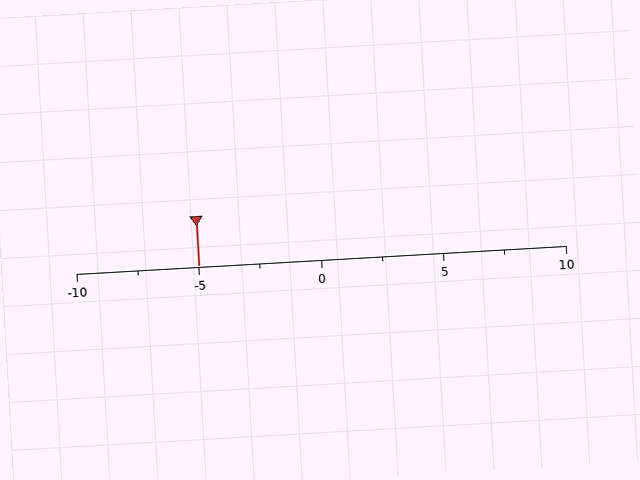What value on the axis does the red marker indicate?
The marker indicates approximately -5.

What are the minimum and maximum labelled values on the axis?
The axis runs from -10 to 10.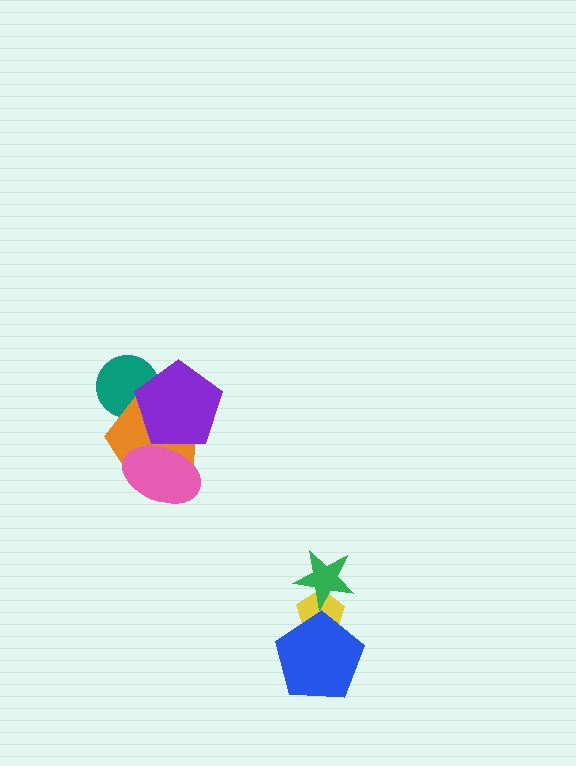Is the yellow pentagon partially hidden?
Yes, it is partially covered by another shape.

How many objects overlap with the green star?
1 object overlaps with the green star.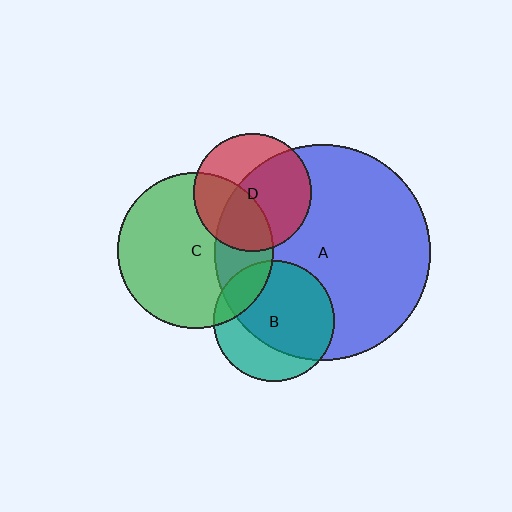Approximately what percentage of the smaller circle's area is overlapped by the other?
Approximately 15%.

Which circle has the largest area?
Circle A (blue).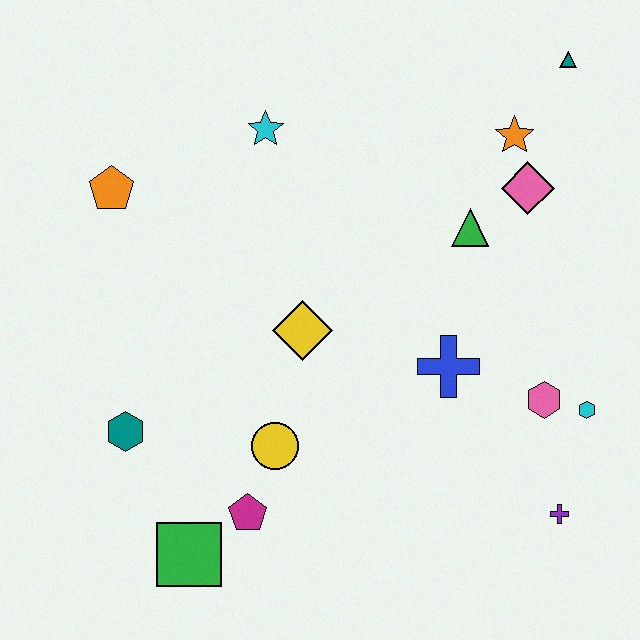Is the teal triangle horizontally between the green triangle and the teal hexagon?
No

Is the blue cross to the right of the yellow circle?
Yes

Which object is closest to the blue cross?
The pink hexagon is closest to the blue cross.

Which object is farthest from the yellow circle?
The teal triangle is farthest from the yellow circle.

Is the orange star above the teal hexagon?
Yes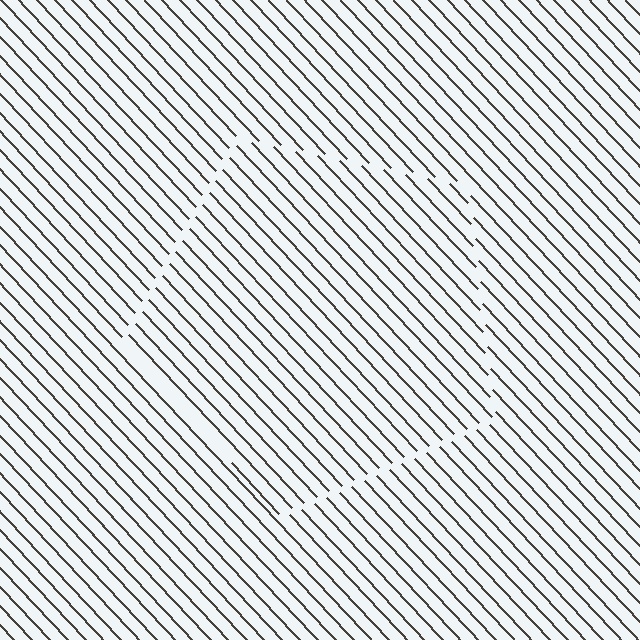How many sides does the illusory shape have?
5 sides — the line-ends trace a pentagon.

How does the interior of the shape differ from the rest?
The interior of the shape contains the same grating, shifted by half a period — the contour is defined by the phase discontinuity where line-ends from the inner and outer gratings abut.